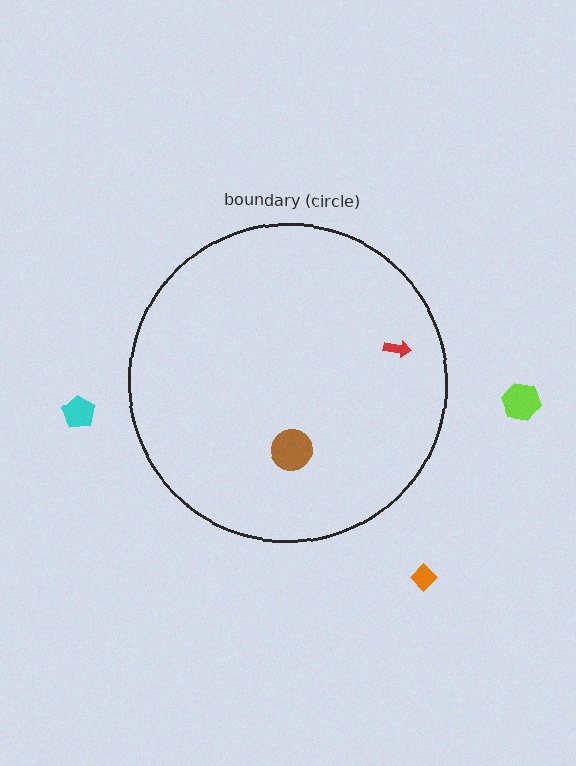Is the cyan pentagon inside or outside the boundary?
Outside.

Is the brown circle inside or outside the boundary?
Inside.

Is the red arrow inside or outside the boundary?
Inside.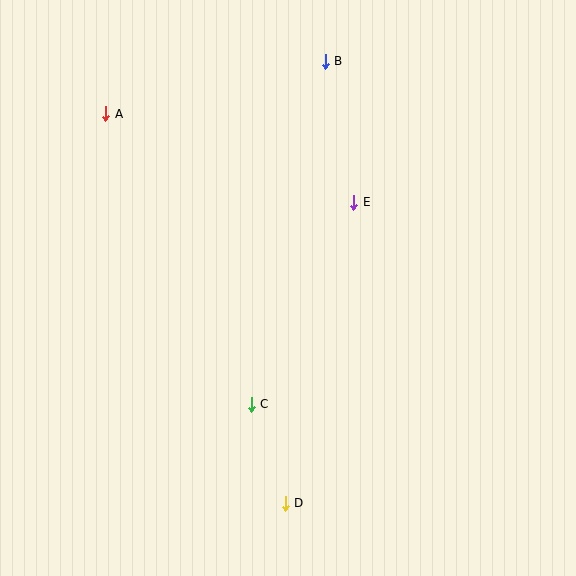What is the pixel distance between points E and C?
The distance between E and C is 227 pixels.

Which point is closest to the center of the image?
Point E at (354, 202) is closest to the center.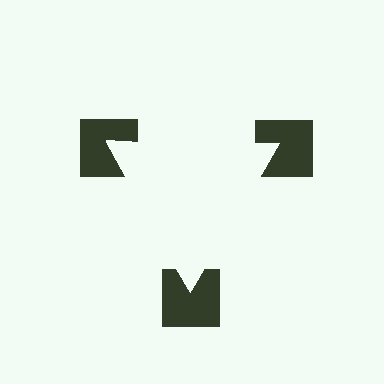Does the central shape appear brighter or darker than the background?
It typically appears slightly brighter than the background, even though no actual brightness change is drawn.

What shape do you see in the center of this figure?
An illusory triangle — its edges are inferred from the aligned wedge cuts in the notched squares, not physically drawn.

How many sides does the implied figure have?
3 sides.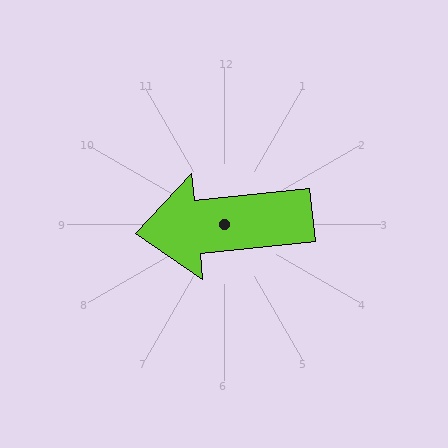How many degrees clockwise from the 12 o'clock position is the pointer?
Approximately 264 degrees.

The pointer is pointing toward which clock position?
Roughly 9 o'clock.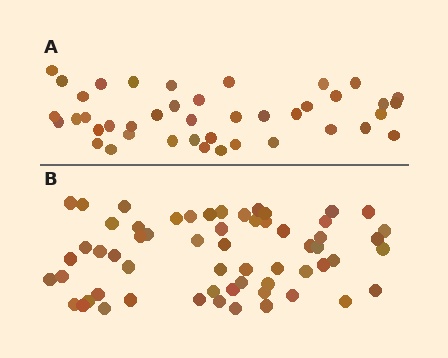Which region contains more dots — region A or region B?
Region B (the bottom region) has more dots.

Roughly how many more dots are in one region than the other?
Region B has approximately 20 more dots than region A.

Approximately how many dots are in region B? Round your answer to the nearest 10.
About 60 dots.